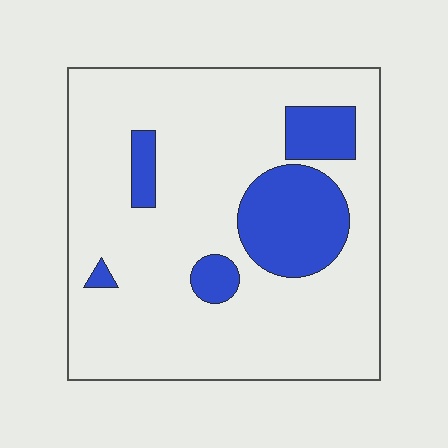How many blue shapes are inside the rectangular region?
5.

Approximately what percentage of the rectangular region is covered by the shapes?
Approximately 20%.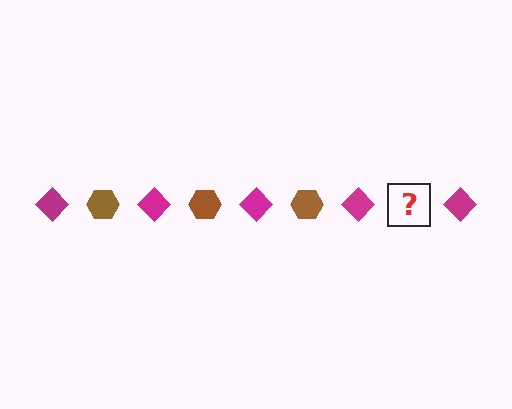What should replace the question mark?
The question mark should be replaced with a brown hexagon.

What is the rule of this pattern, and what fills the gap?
The rule is that the pattern alternates between magenta diamond and brown hexagon. The gap should be filled with a brown hexagon.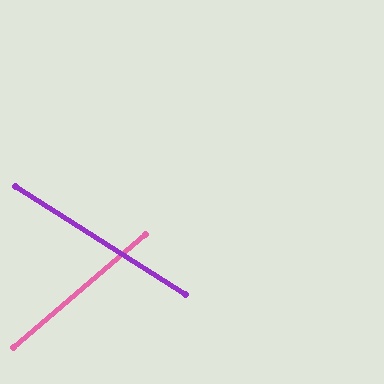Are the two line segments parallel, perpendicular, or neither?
Neither parallel nor perpendicular — they differ by about 73°.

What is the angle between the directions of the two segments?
Approximately 73 degrees.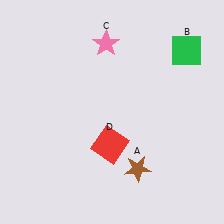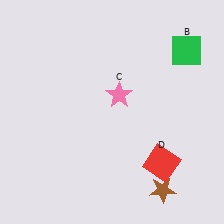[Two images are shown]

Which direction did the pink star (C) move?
The pink star (C) moved down.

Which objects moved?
The objects that moved are: the brown star (A), the pink star (C), the red square (D).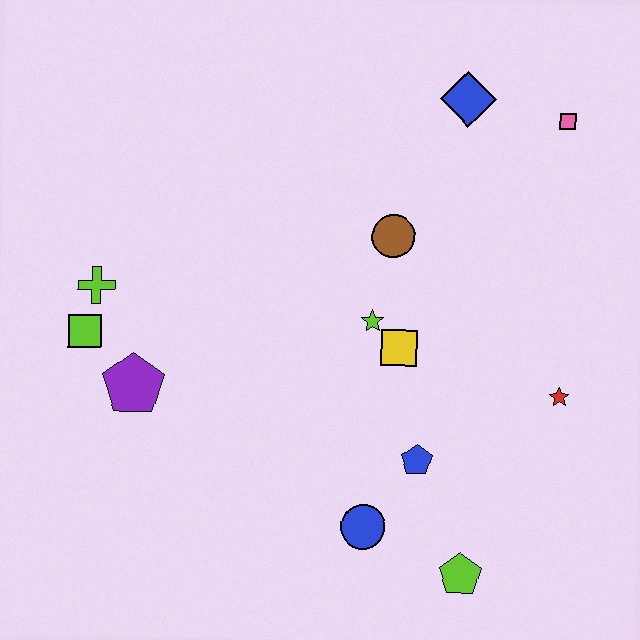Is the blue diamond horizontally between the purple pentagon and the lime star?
No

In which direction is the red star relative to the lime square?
The red star is to the right of the lime square.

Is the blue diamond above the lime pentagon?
Yes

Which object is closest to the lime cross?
The lime square is closest to the lime cross.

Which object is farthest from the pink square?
The lime square is farthest from the pink square.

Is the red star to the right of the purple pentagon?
Yes